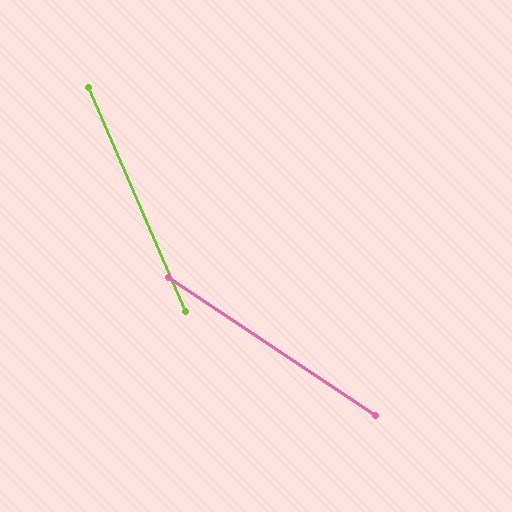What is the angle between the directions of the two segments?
Approximately 33 degrees.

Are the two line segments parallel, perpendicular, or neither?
Neither parallel nor perpendicular — they differ by about 33°.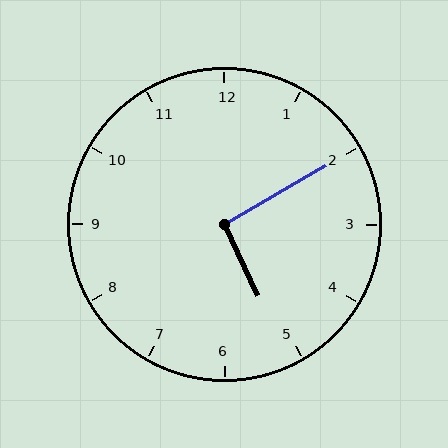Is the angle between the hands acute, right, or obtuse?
It is right.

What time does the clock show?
5:10.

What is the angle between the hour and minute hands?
Approximately 95 degrees.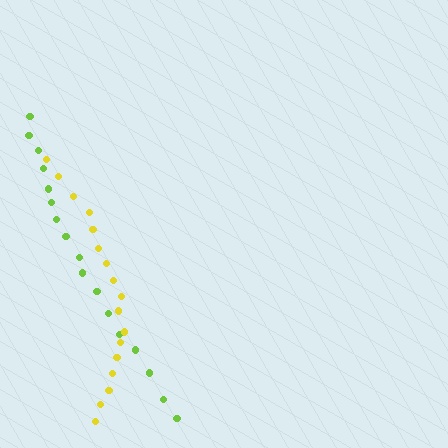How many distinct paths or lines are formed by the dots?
There are 2 distinct paths.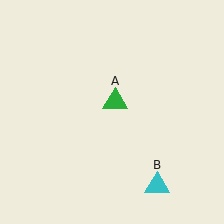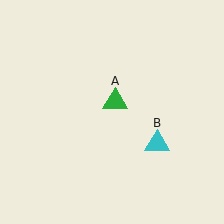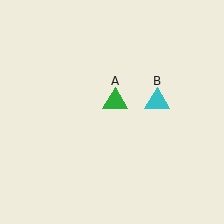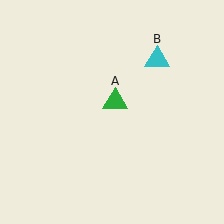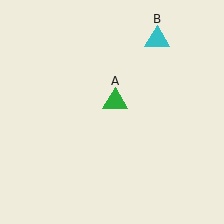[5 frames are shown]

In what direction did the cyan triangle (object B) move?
The cyan triangle (object B) moved up.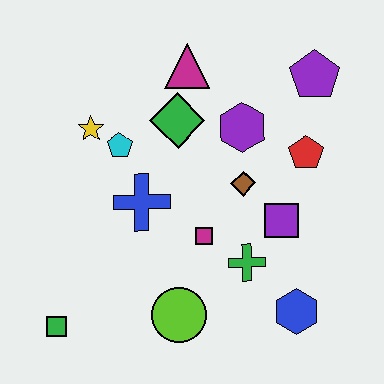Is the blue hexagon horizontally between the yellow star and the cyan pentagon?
No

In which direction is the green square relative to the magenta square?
The green square is to the left of the magenta square.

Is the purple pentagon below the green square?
No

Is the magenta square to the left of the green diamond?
No